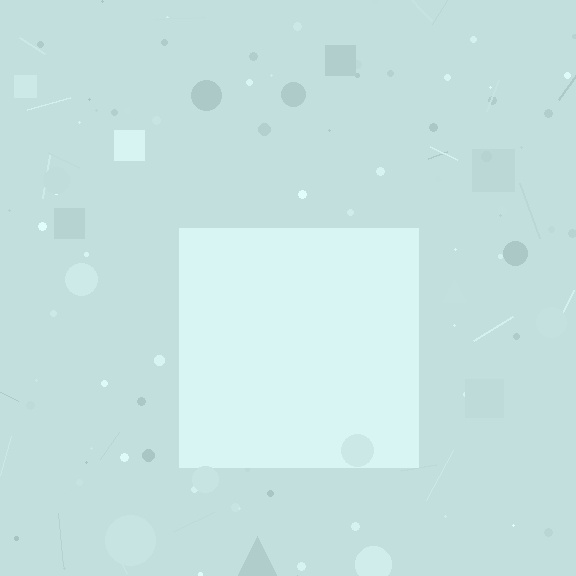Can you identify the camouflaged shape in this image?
The camouflaged shape is a square.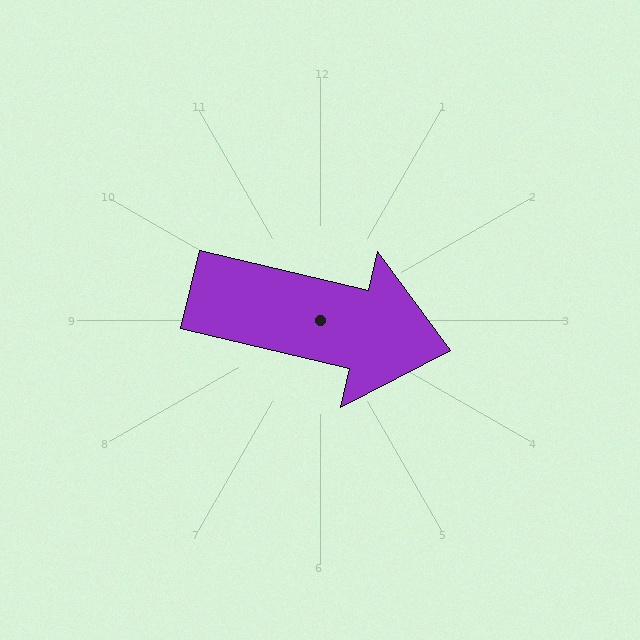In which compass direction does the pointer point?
East.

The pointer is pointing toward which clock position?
Roughly 3 o'clock.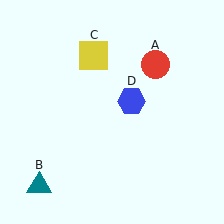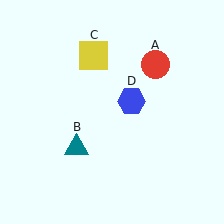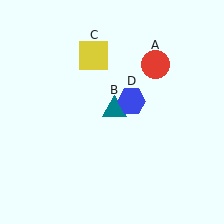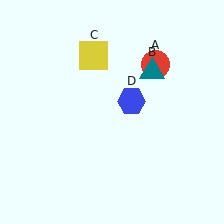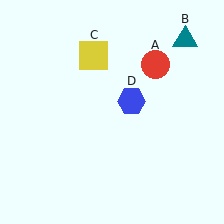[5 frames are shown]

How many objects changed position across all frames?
1 object changed position: teal triangle (object B).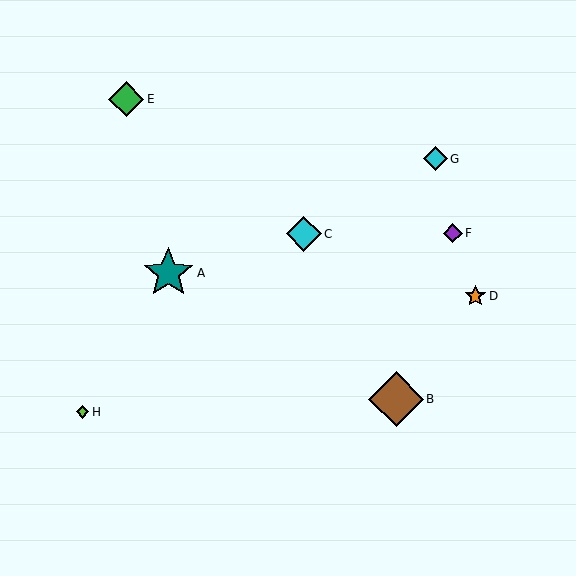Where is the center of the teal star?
The center of the teal star is at (168, 273).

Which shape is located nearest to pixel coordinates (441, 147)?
The cyan diamond (labeled G) at (435, 159) is nearest to that location.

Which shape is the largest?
The brown diamond (labeled B) is the largest.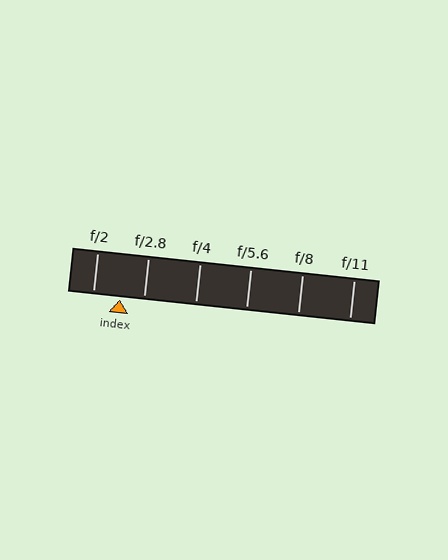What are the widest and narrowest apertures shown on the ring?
The widest aperture shown is f/2 and the narrowest is f/11.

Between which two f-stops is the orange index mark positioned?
The index mark is between f/2 and f/2.8.